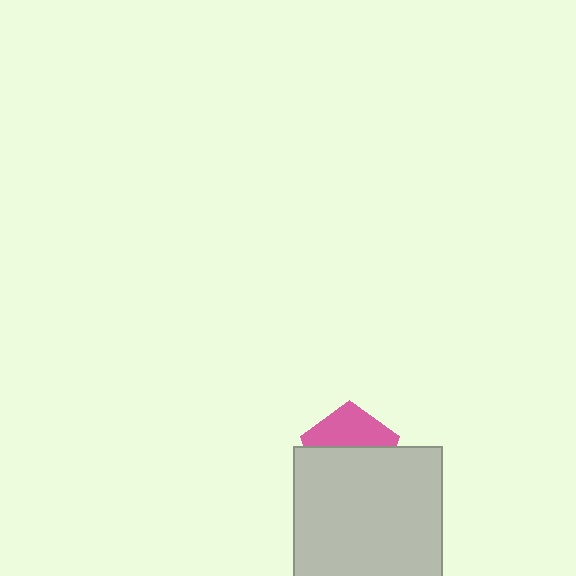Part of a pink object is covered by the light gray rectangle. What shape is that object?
It is a pentagon.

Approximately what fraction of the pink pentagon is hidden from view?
Roughly 59% of the pink pentagon is hidden behind the light gray rectangle.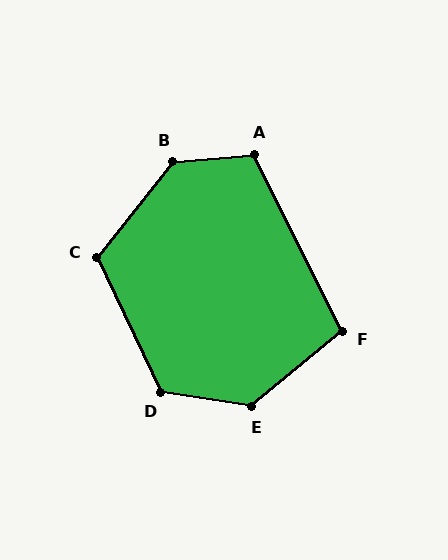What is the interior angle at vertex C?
Approximately 116 degrees (obtuse).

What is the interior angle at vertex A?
Approximately 111 degrees (obtuse).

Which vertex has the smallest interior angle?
F, at approximately 103 degrees.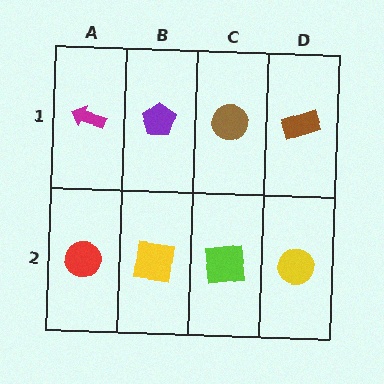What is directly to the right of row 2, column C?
A yellow circle.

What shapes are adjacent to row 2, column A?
A magenta arrow (row 1, column A), a yellow square (row 2, column B).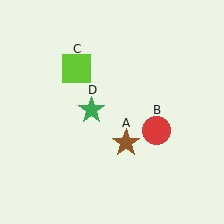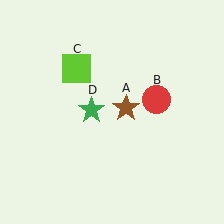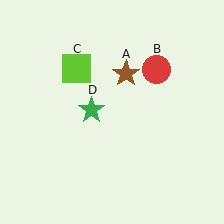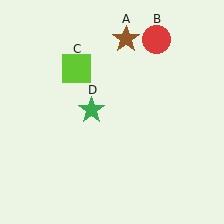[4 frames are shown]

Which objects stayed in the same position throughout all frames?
Lime square (object C) and green star (object D) remained stationary.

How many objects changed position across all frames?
2 objects changed position: brown star (object A), red circle (object B).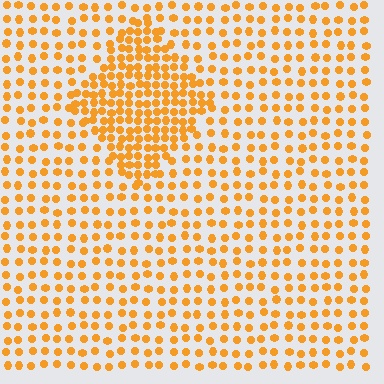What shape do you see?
I see a diamond.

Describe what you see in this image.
The image contains small orange elements arranged at two different densities. A diamond-shaped region is visible where the elements are more densely packed than the surrounding area.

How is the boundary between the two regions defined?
The boundary is defined by a change in element density (approximately 2.1x ratio). All elements are the same color, size, and shape.